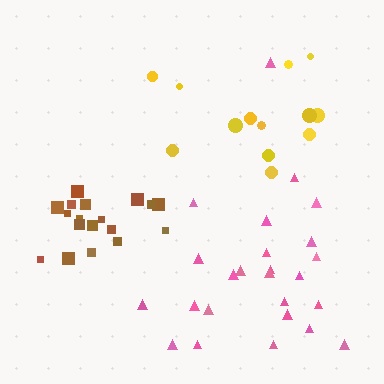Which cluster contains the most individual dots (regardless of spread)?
Pink (25).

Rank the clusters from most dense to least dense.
brown, pink, yellow.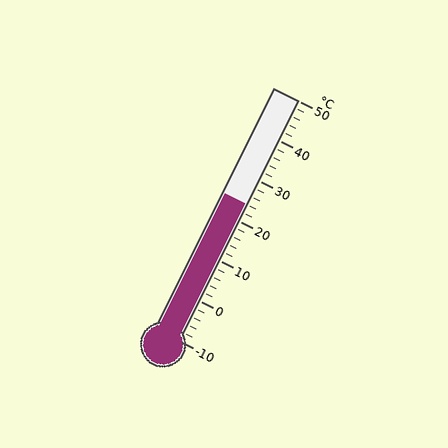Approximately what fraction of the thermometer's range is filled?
The thermometer is filled to approximately 55% of its range.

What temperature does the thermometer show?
The thermometer shows approximately 24°C.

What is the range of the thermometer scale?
The thermometer scale ranges from -10°C to 50°C.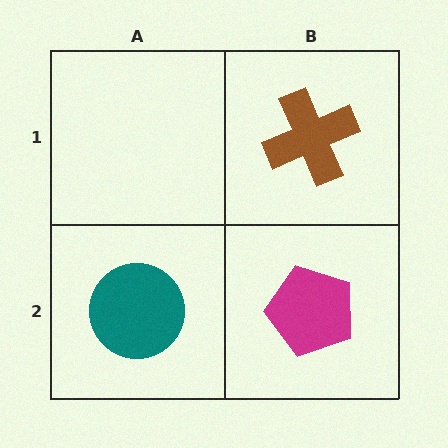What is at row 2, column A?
A teal circle.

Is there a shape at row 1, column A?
No, that cell is empty.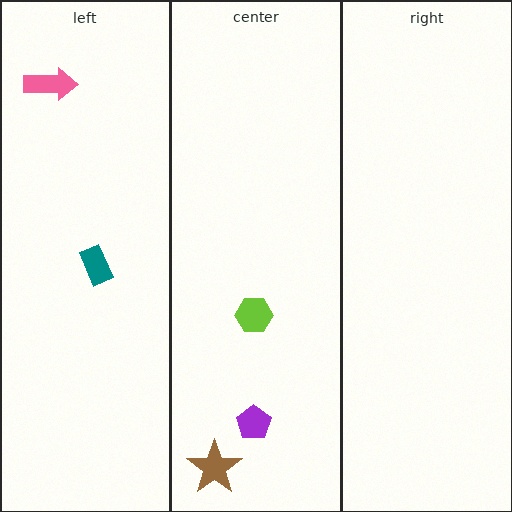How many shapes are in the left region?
2.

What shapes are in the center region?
The brown star, the lime hexagon, the purple pentagon.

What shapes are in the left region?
The pink arrow, the teal rectangle.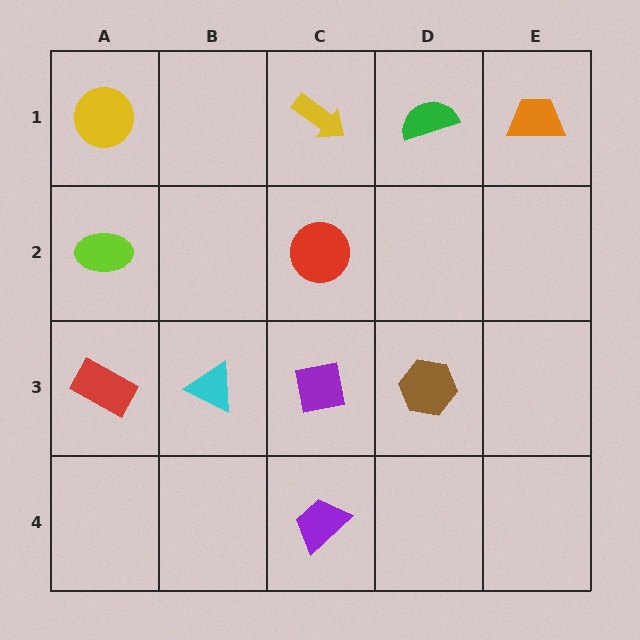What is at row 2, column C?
A red circle.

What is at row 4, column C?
A purple trapezoid.